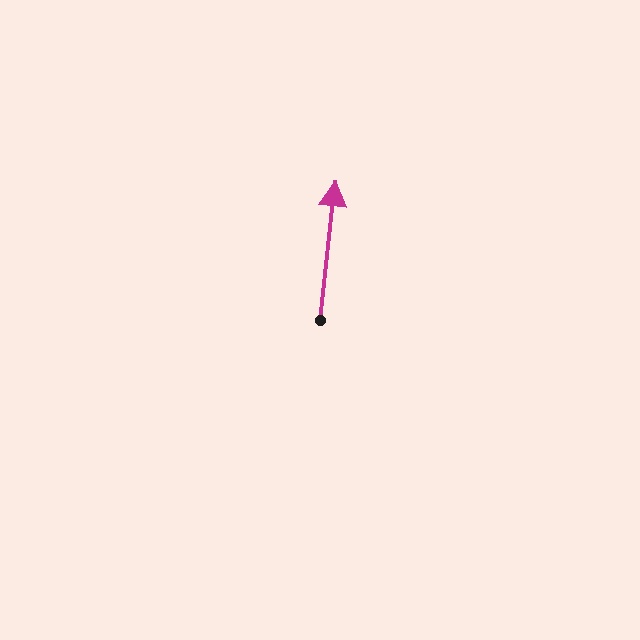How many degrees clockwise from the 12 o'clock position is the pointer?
Approximately 6 degrees.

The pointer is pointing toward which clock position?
Roughly 12 o'clock.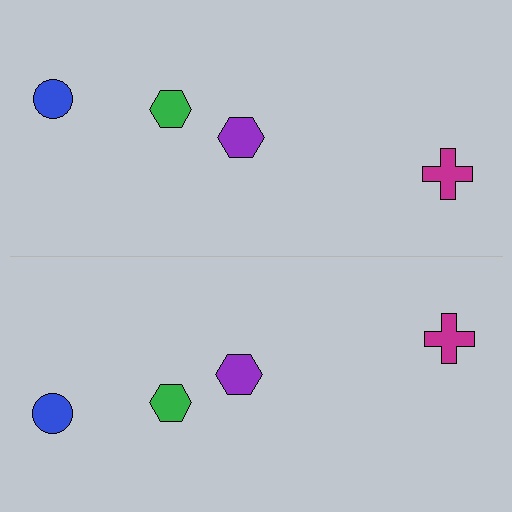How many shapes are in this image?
There are 8 shapes in this image.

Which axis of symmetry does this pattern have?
The pattern has a horizontal axis of symmetry running through the center of the image.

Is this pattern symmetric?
Yes, this pattern has bilateral (reflection) symmetry.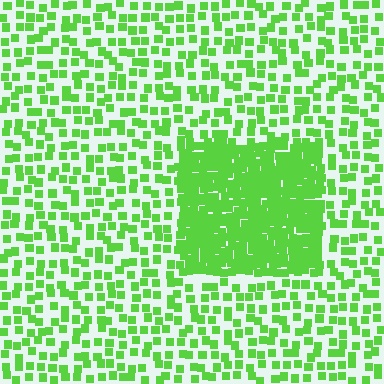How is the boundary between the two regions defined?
The boundary is defined by a change in element density (approximately 2.9x ratio). All elements are the same color, size, and shape.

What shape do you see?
I see a rectangle.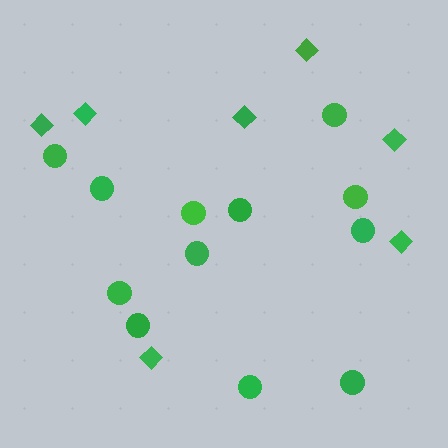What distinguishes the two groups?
There are 2 groups: one group of circles (12) and one group of diamonds (7).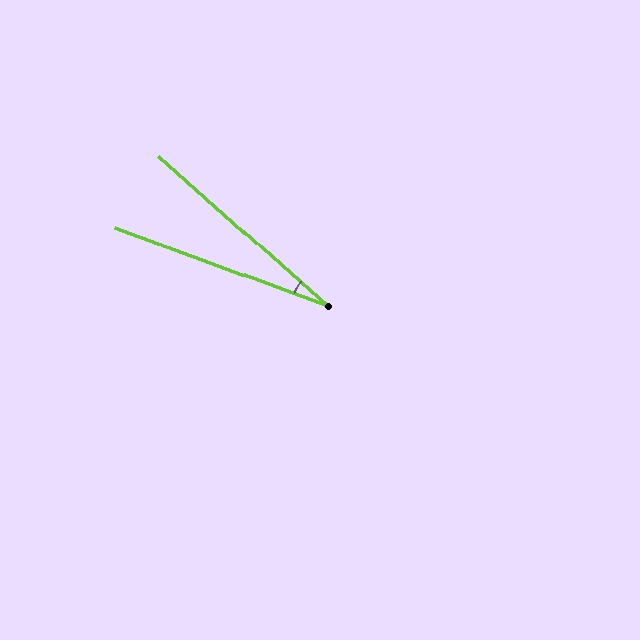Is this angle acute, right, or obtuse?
It is acute.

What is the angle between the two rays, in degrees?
Approximately 21 degrees.